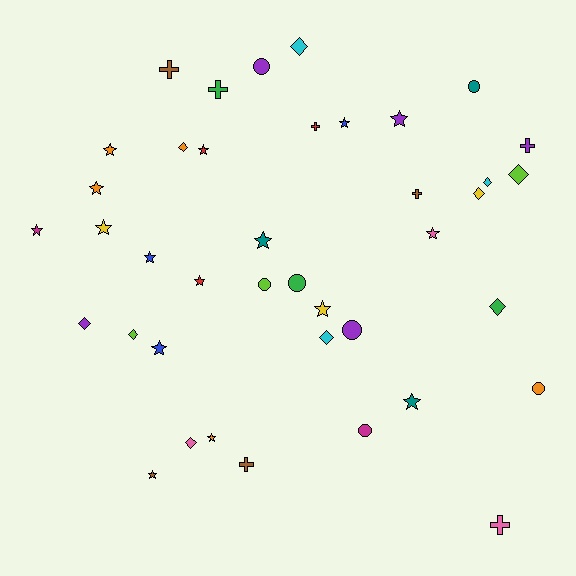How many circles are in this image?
There are 7 circles.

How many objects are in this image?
There are 40 objects.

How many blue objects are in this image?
There are 3 blue objects.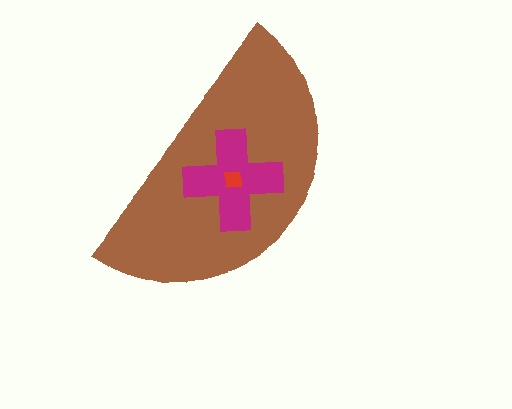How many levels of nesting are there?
3.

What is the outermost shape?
The brown semicircle.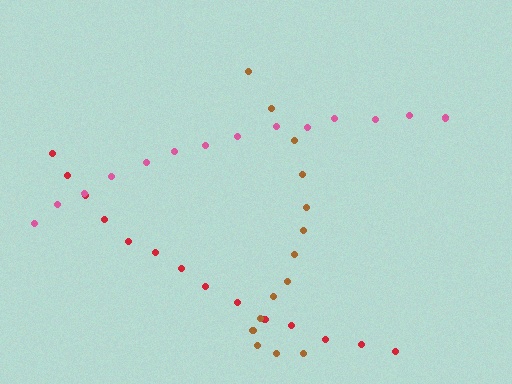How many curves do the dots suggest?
There are 3 distinct paths.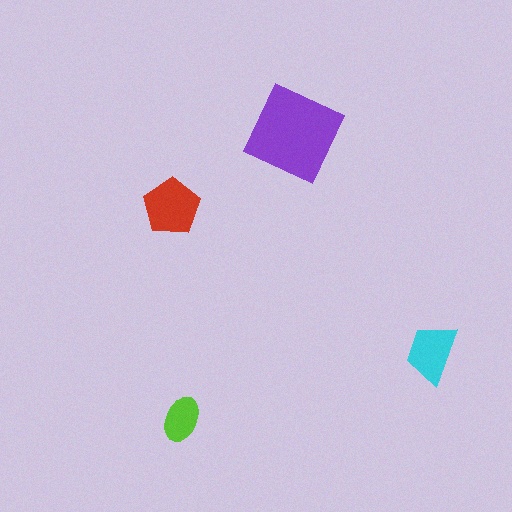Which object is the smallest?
The lime ellipse.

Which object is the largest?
The purple diamond.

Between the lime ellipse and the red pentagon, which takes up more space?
The red pentagon.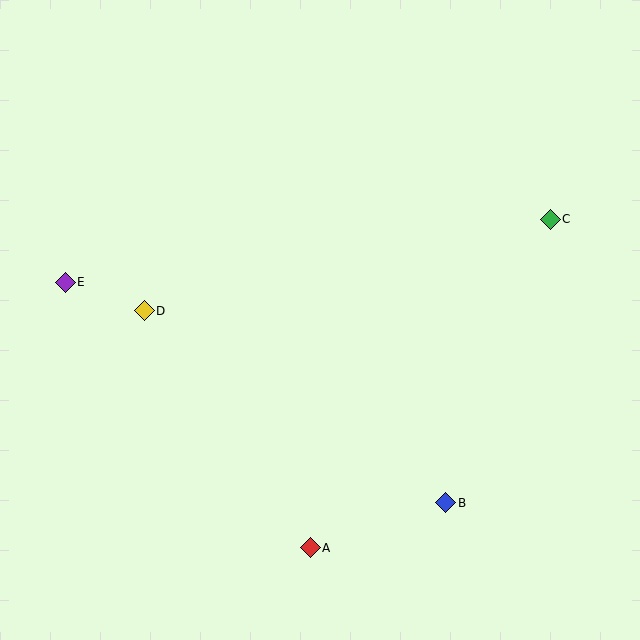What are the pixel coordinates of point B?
Point B is at (446, 503).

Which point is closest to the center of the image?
Point D at (144, 311) is closest to the center.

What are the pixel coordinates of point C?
Point C is at (550, 219).